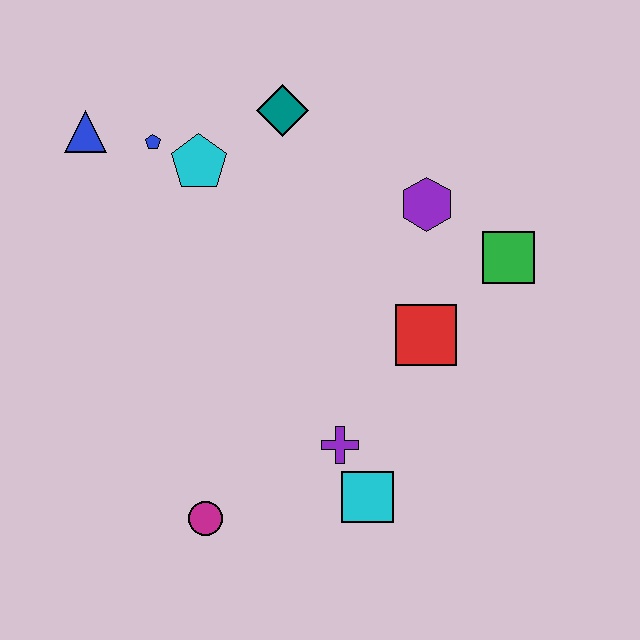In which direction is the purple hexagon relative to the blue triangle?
The purple hexagon is to the right of the blue triangle.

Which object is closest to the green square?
The purple hexagon is closest to the green square.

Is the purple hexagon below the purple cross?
No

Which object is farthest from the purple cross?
The blue triangle is farthest from the purple cross.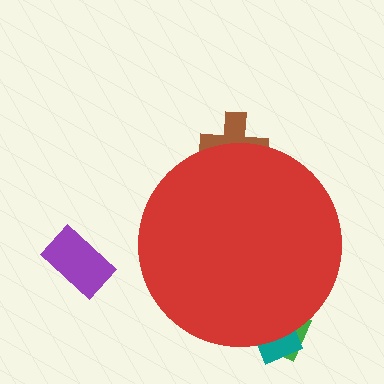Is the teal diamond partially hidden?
Yes, the teal diamond is partially hidden behind the red circle.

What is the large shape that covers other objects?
A red circle.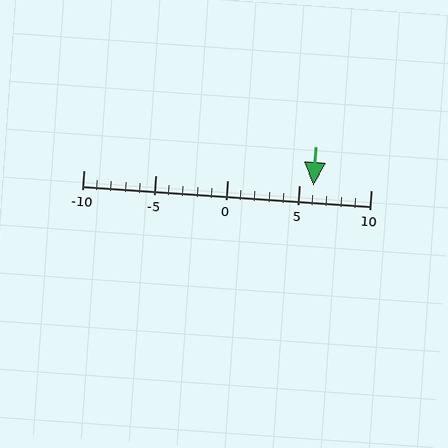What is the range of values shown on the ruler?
The ruler shows values from -10 to 10.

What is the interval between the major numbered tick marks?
The major tick marks are spaced 5 units apart.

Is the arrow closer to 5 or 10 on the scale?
The arrow is closer to 5.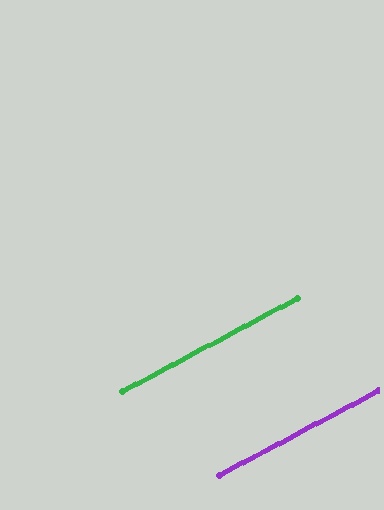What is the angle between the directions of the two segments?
Approximately 0 degrees.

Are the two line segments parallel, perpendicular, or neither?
Parallel — their directions differ by only 0.2°.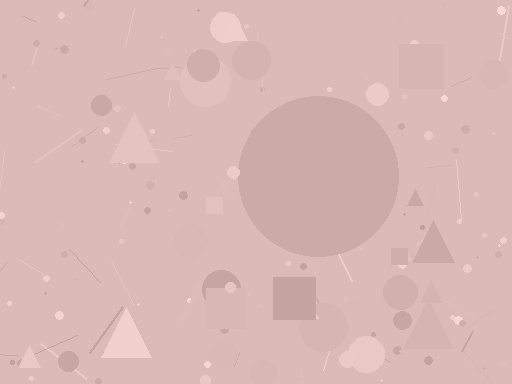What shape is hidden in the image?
A circle is hidden in the image.